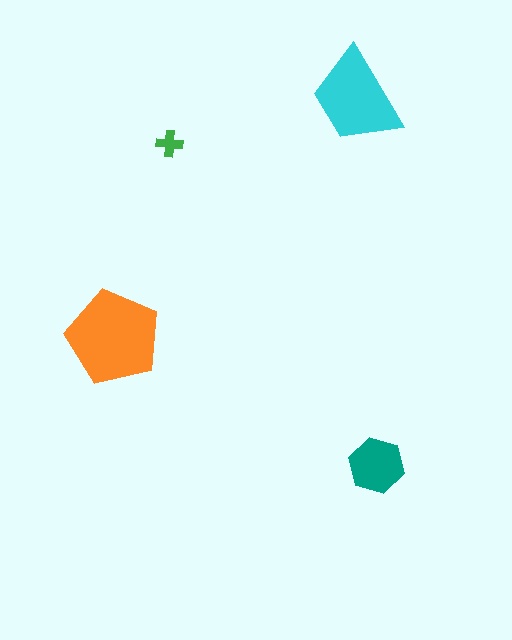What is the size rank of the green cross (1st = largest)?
4th.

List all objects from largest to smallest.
The orange pentagon, the cyan trapezoid, the teal hexagon, the green cross.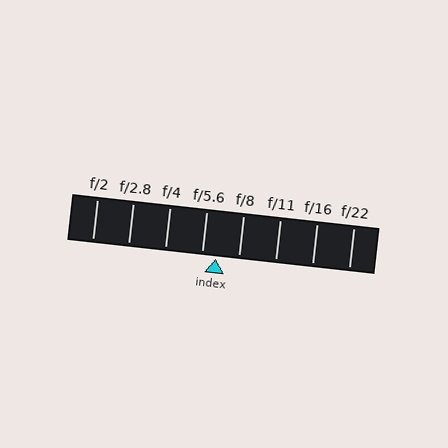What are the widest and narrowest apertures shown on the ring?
The widest aperture shown is f/2 and the narrowest is f/22.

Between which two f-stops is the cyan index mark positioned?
The index mark is between f/5.6 and f/8.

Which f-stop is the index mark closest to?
The index mark is closest to f/5.6.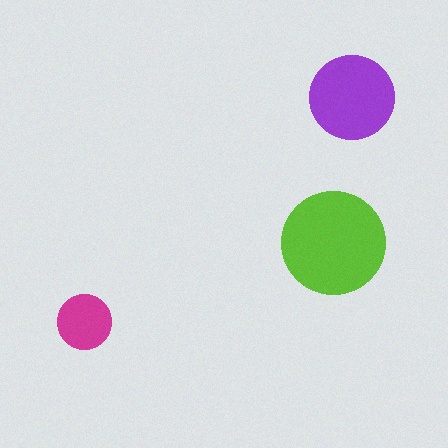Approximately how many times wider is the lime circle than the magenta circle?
About 2 times wider.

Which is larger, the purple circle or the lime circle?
The lime one.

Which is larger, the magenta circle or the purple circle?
The purple one.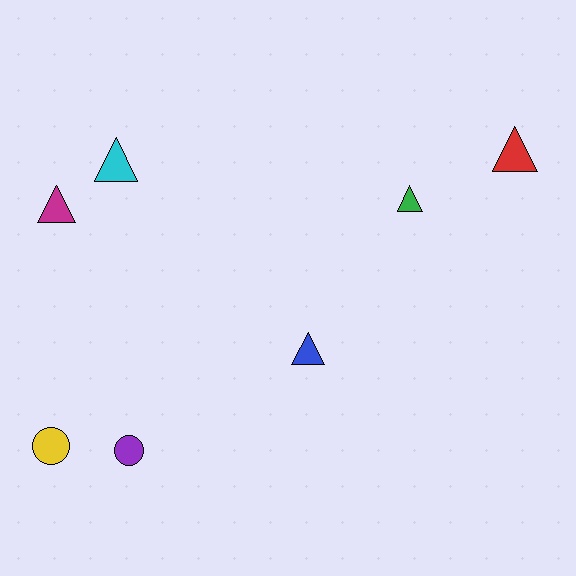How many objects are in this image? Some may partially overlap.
There are 7 objects.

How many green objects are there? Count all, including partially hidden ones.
There is 1 green object.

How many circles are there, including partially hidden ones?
There are 2 circles.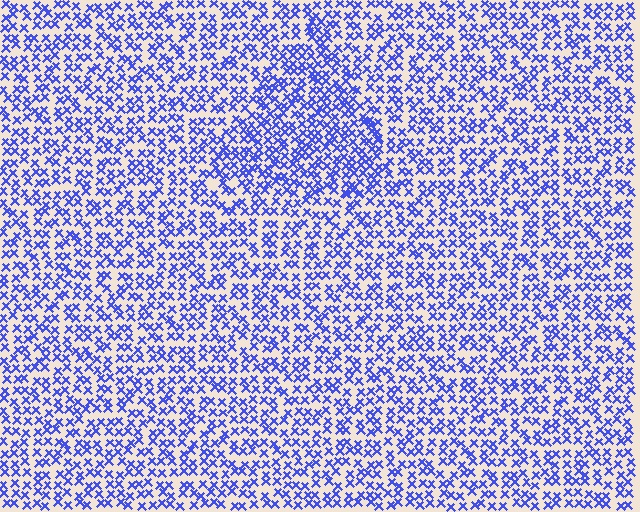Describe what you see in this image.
The image contains small blue elements arranged at two different densities. A triangle-shaped region is visible where the elements are more densely packed than the surrounding area.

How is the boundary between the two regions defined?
The boundary is defined by a change in element density (approximately 1.5x ratio). All elements are the same color, size, and shape.